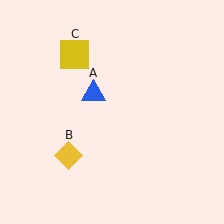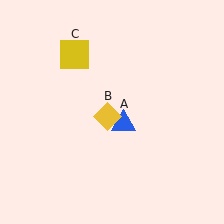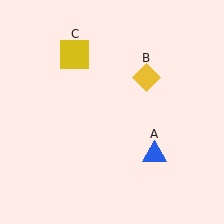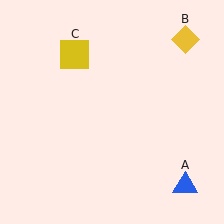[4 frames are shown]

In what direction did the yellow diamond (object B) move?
The yellow diamond (object B) moved up and to the right.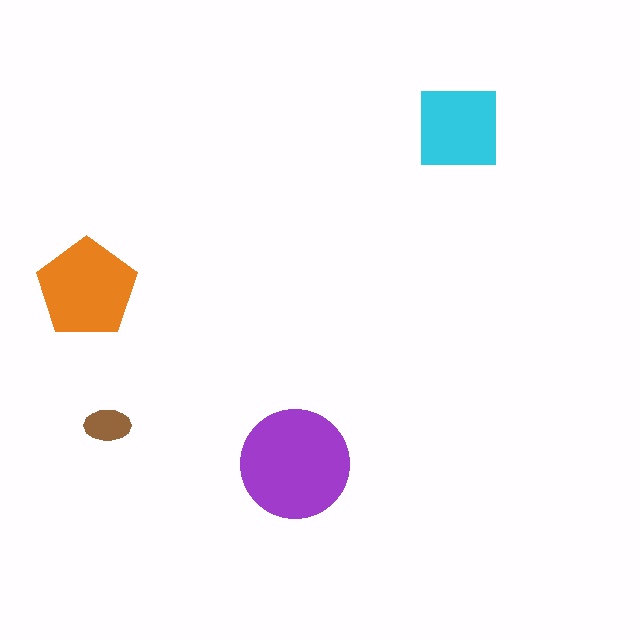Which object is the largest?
The purple circle.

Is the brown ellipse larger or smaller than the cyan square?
Smaller.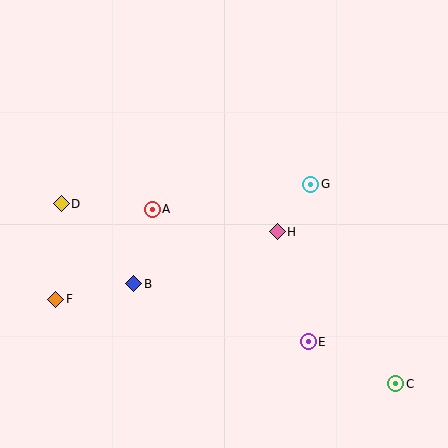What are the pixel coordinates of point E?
Point E is at (308, 342).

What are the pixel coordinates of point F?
Point F is at (56, 299).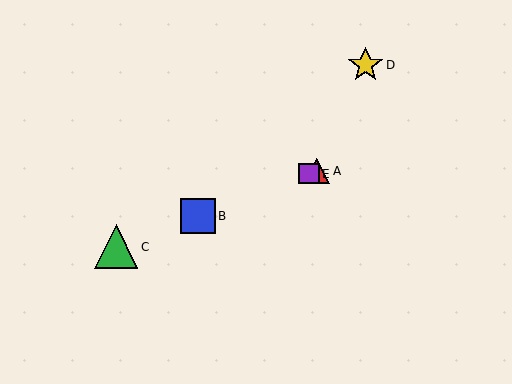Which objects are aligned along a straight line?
Objects A, B, C, E are aligned along a straight line.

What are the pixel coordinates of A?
Object A is at (317, 171).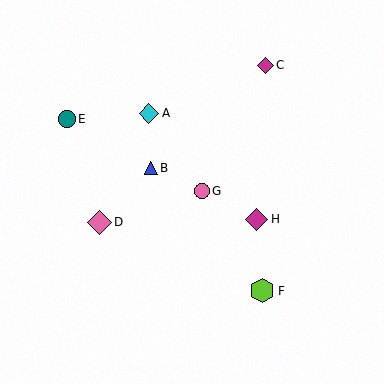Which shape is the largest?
The lime hexagon (labeled F) is the largest.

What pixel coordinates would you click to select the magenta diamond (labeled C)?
Click at (265, 65) to select the magenta diamond C.